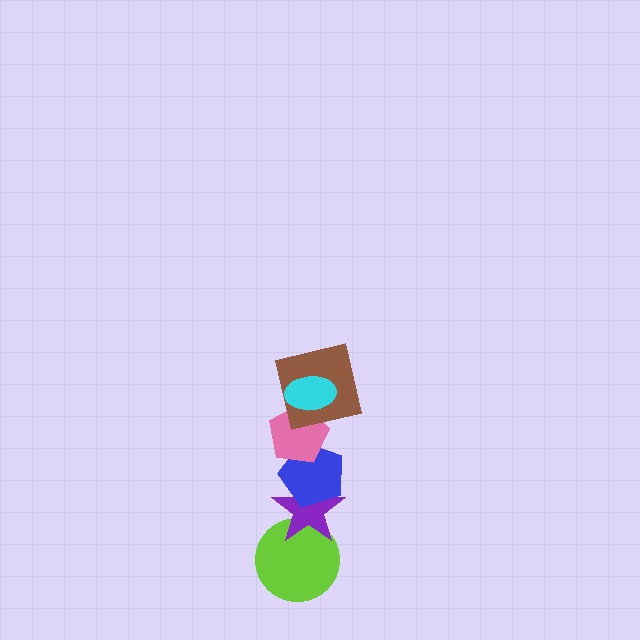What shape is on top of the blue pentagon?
The pink pentagon is on top of the blue pentagon.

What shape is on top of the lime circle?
The purple star is on top of the lime circle.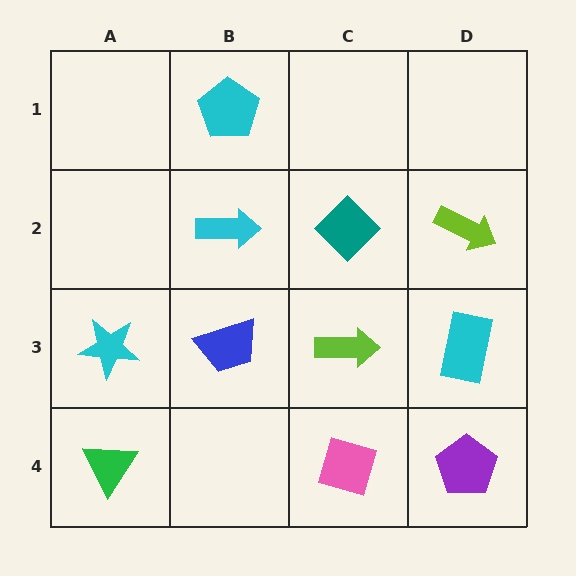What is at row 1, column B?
A cyan pentagon.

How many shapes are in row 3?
4 shapes.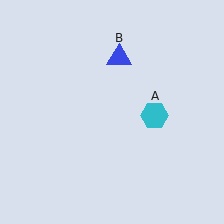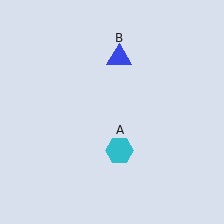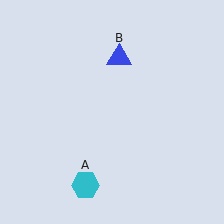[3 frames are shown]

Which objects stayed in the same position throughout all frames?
Blue triangle (object B) remained stationary.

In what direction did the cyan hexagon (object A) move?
The cyan hexagon (object A) moved down and to the left.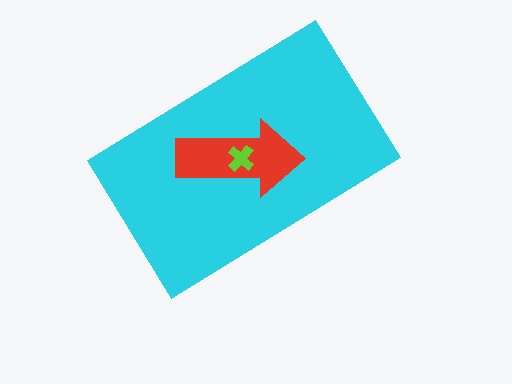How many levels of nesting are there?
3.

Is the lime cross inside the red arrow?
Yes.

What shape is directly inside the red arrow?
The lime cross.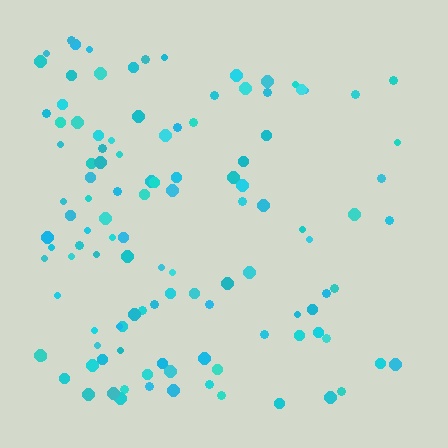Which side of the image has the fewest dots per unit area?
The right.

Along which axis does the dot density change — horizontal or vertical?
Horizontal.